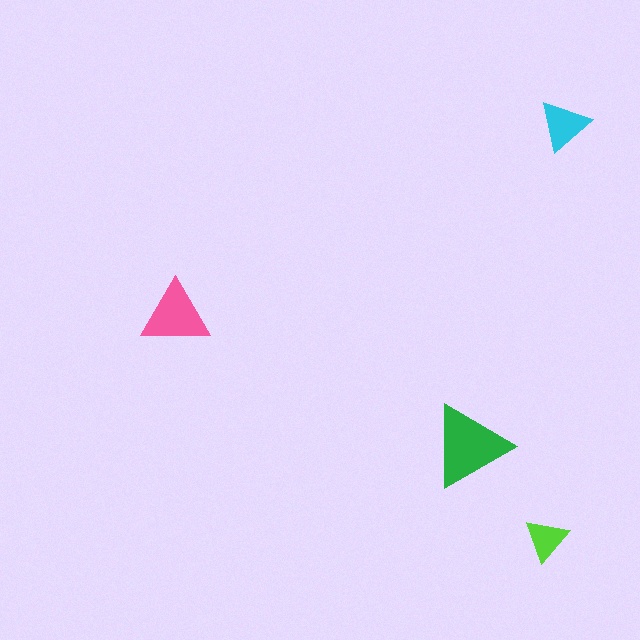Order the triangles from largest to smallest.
the green one, the pink one, the cyan one, the lime one.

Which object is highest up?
The cyan triangle is topmost.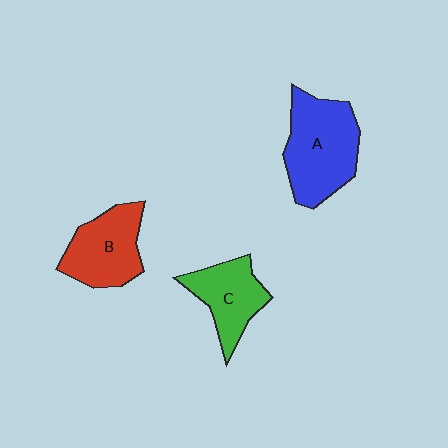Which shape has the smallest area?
Shape C (green).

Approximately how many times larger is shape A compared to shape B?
Approximately 1.3 times.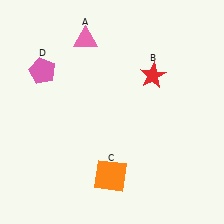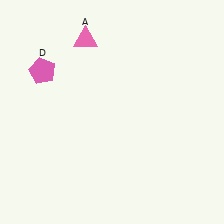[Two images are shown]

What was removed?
The orange square (C), the red star (B) were removed in Image 2.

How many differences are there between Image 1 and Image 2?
There are 2 differences between the two images.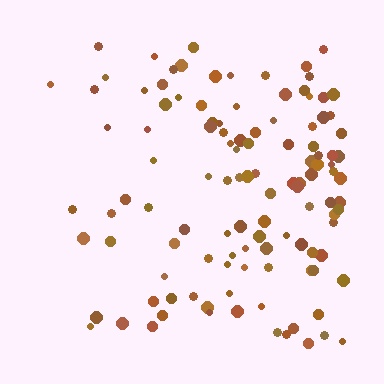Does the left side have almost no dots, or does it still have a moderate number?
Still a moderate number, just noticeably fewer than the right.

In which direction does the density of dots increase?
From left to right, with the right side densest.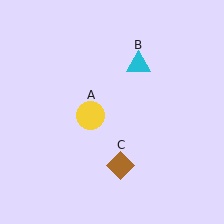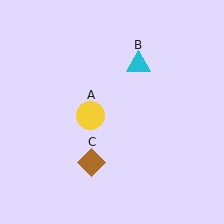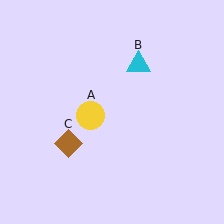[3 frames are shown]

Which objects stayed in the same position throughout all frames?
Yellow circle (object A) and cyan triangle (object B) remained stationary.